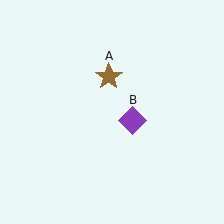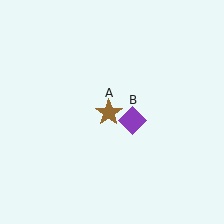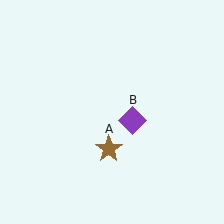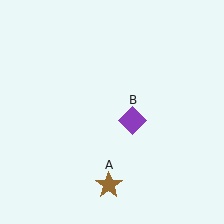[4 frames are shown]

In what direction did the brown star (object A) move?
The brown star (object A) moved down.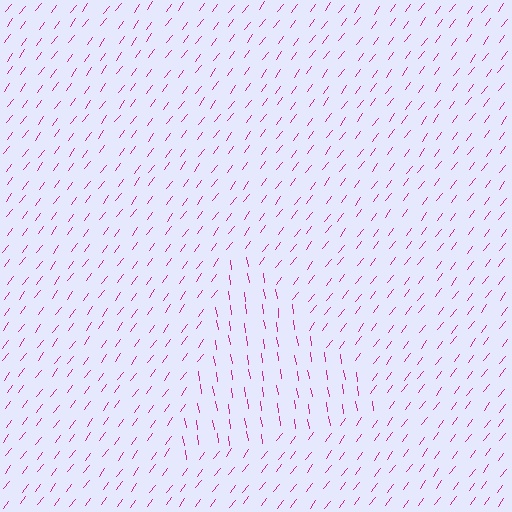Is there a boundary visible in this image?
Yes, there is a texture boundary formed by a change in line orientation.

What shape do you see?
I see a triangle.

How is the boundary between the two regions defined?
The boundary is defined purely by a change in line orientation (approximately 45 degrees difference). All lines are the same color and thickness.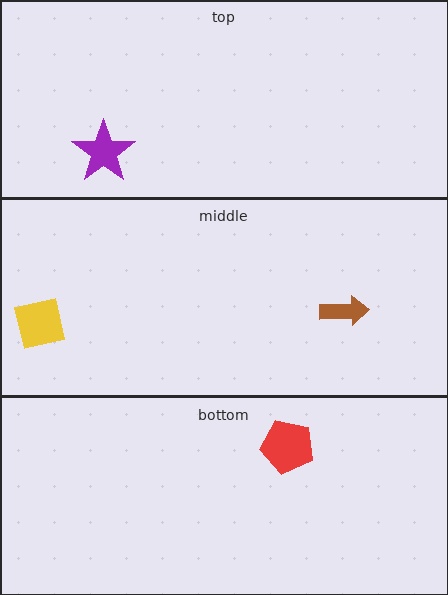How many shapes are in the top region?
1.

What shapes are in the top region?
The purple star.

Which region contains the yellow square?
The middle region.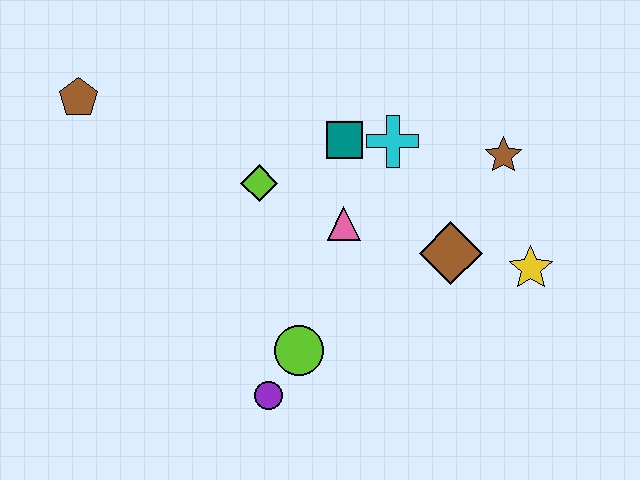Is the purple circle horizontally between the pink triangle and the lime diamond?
Yes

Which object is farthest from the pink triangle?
The brown pentagon is farthest from the pink triangle.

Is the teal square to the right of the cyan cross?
No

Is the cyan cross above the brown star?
Yes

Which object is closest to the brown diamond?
The yellow star is closest to the brown diamond.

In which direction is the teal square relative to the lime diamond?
The teal square is to the right of the lime diamond.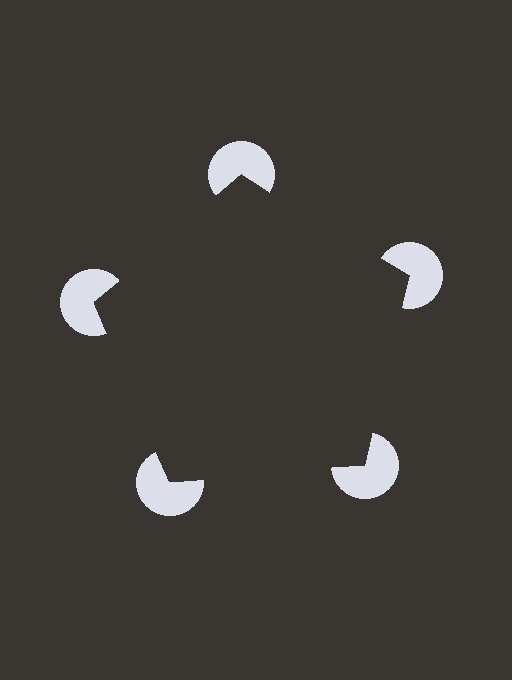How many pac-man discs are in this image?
There are 5 — one at each vertex of the illusory pentagon.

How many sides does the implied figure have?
5 sides.